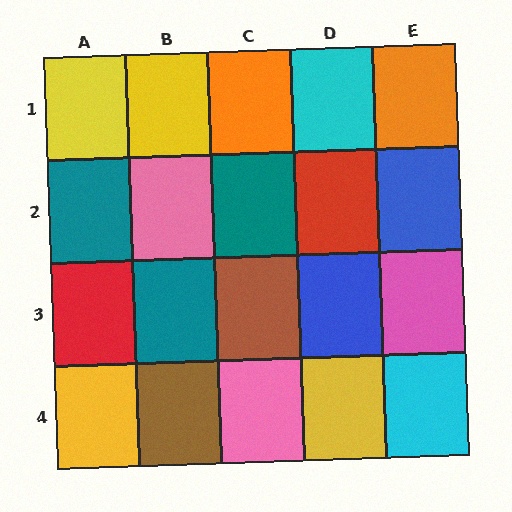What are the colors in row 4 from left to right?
Yellow, brown, pink, yellow, cyan.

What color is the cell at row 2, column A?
Teal.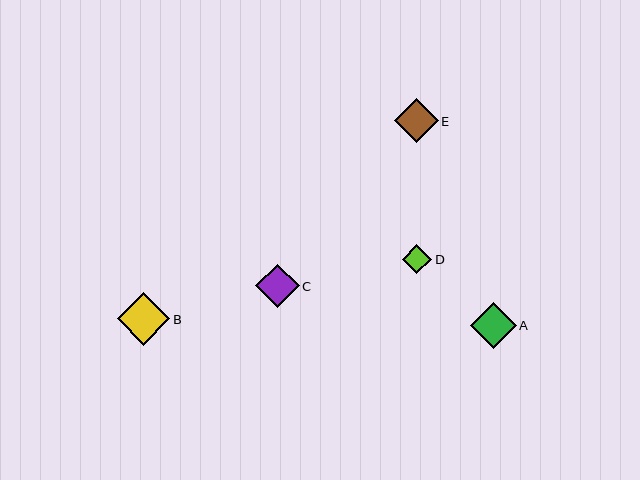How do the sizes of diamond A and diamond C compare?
Diamond A and diamond C are approximately the same size.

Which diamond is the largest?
Diamond B is the largest with a size of approximately 52 pixels.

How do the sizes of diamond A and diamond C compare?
Diamond A and diamond C are approximately the same size.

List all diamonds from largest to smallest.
From largest to smallest: B, A, E, C, D.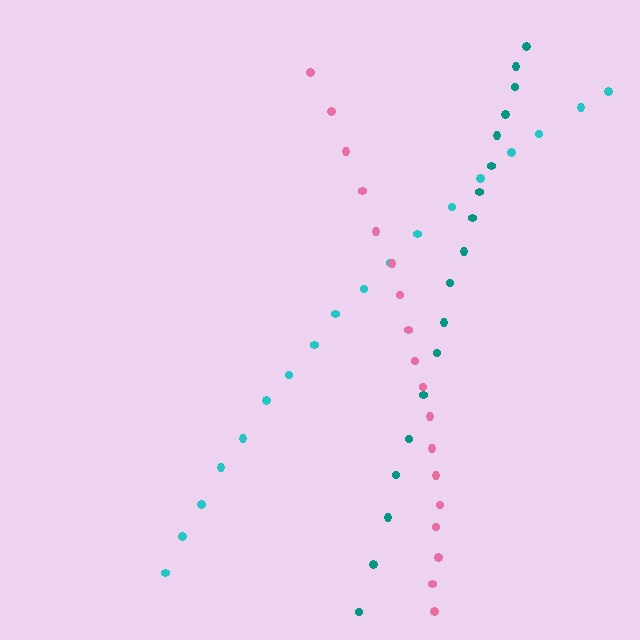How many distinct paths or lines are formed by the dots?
There are 3 distinct paths.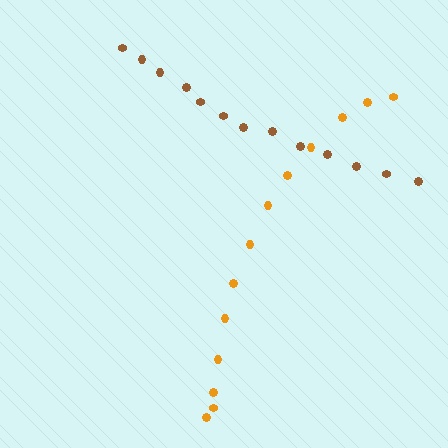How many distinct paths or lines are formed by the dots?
There are 2 distinct paths.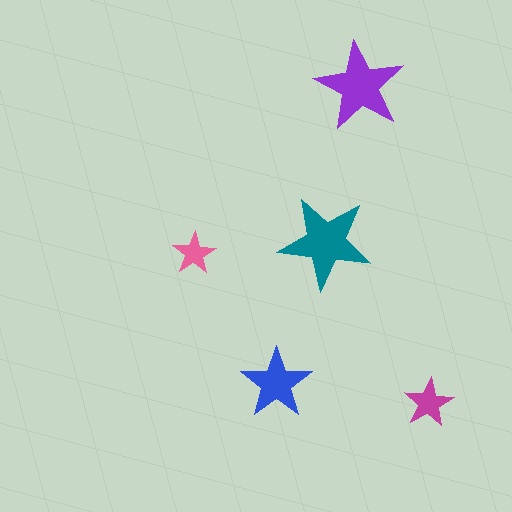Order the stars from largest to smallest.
the teal one, the purple one, the blue one, the magenta one, the pink one.